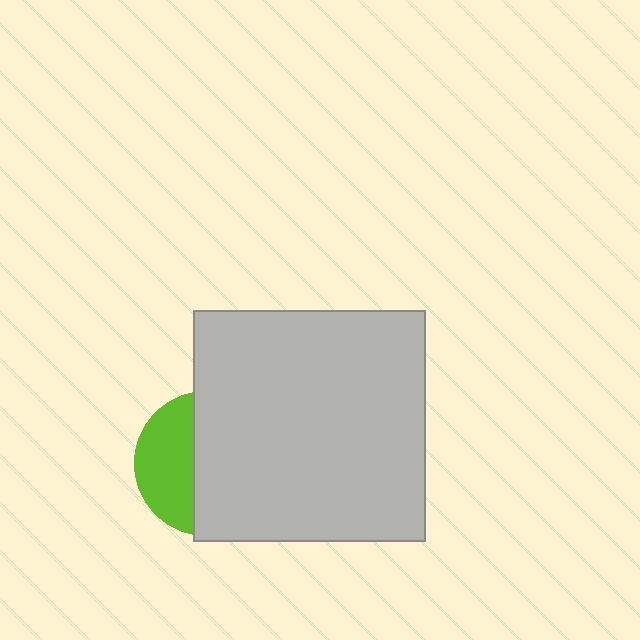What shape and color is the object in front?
The object in front is a light gray square.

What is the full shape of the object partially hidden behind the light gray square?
The partially hidden object is a lime circle.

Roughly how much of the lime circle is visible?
A small part of it is visible (roughly 39%).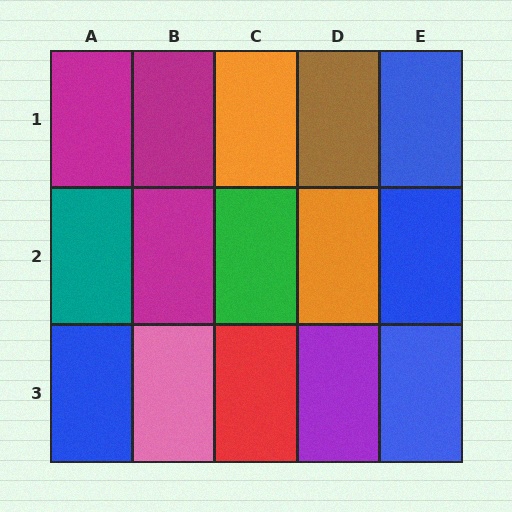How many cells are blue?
4 cells are blue.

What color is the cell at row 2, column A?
Teal.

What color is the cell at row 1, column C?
Orange.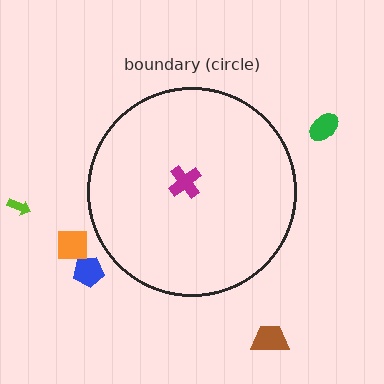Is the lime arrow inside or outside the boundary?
Outside.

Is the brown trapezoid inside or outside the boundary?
Outside.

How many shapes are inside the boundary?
1 inside, 5 outside.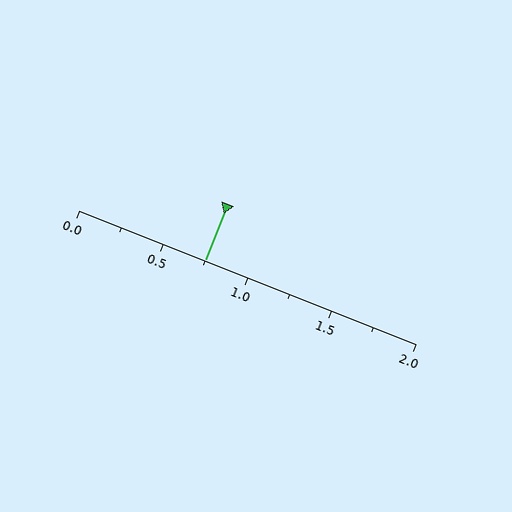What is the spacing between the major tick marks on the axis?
The major ticks are spaced 0.5 apart.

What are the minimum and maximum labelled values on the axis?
The axis runs from 0.0 to 2.0.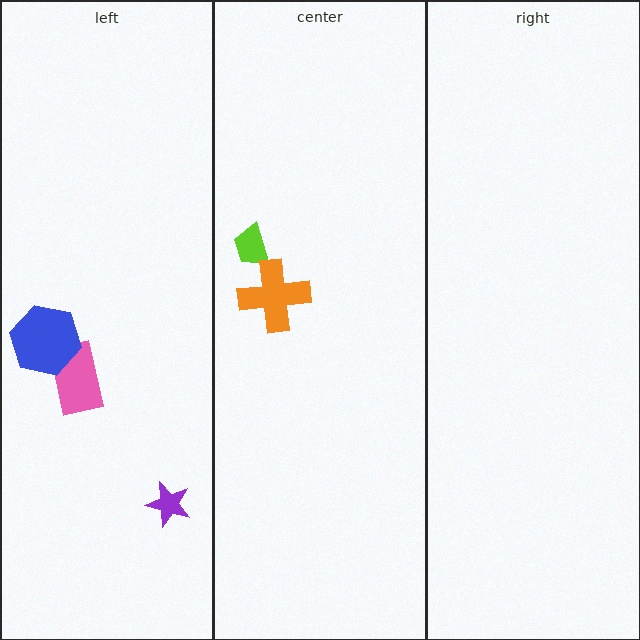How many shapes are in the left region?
3.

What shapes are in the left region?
The pink rectangle, the blue hexagon, the purple star.